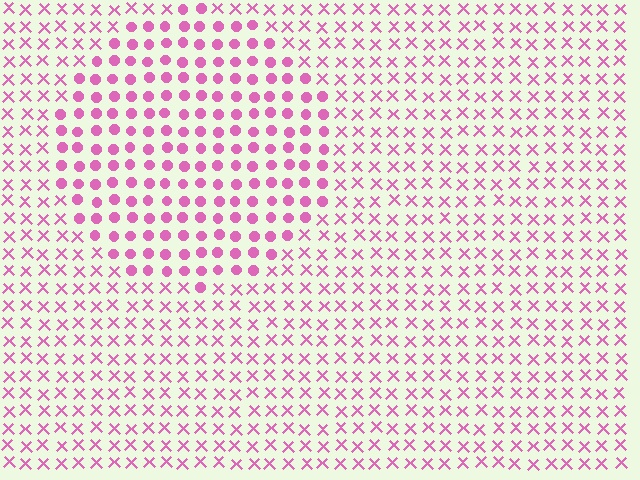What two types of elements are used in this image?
The image uses circles inside the circle region and X marks outside it.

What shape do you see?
I see a circle.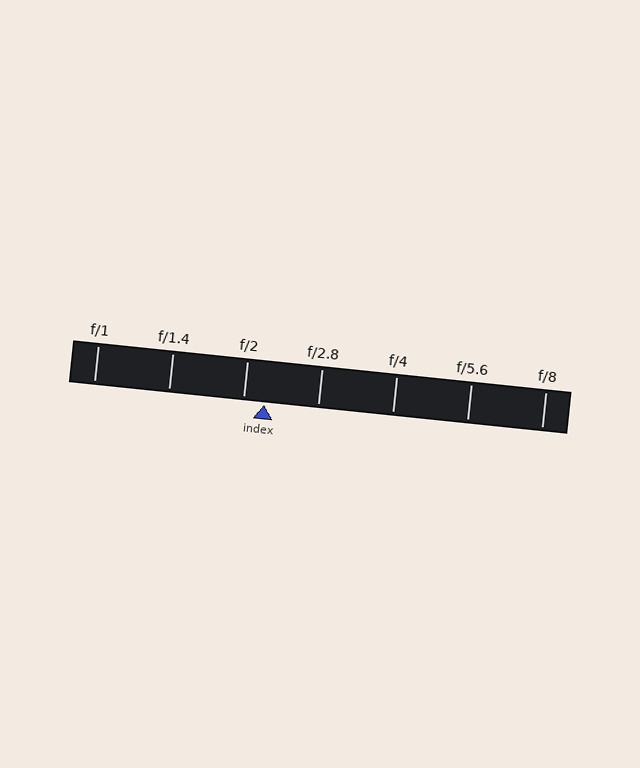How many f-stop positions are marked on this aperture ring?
There are 7 f-stop positions marked.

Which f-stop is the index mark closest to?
The index mark is closest to f/2.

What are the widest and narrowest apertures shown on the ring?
The widest aperture shown is f/1 and the narrowest is f/8.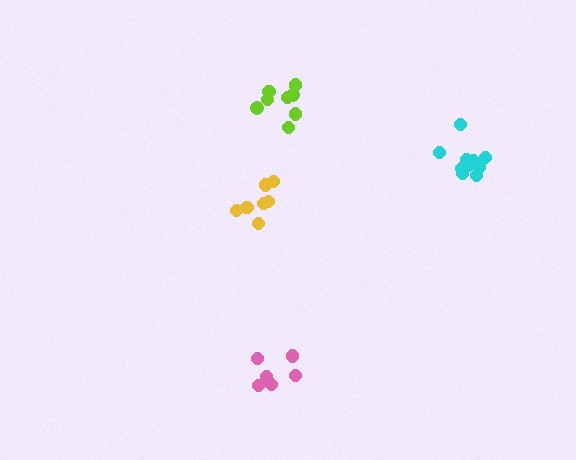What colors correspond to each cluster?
The clusters are colored: pink, cyan, yellow, lime.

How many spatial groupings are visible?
There are 4 spatial groupings.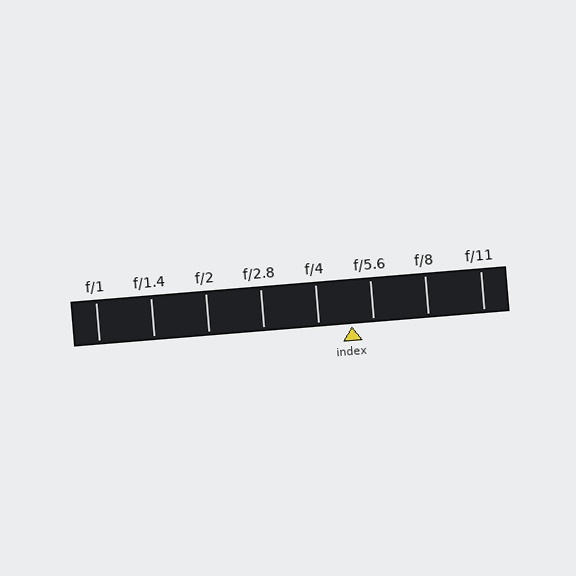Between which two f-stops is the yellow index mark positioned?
The index mark is between f/4 and f/5.6.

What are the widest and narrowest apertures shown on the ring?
The widest aperture shown is f/1 and the narrowest is f/11.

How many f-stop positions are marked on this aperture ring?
There are 8 f-stop positions marked.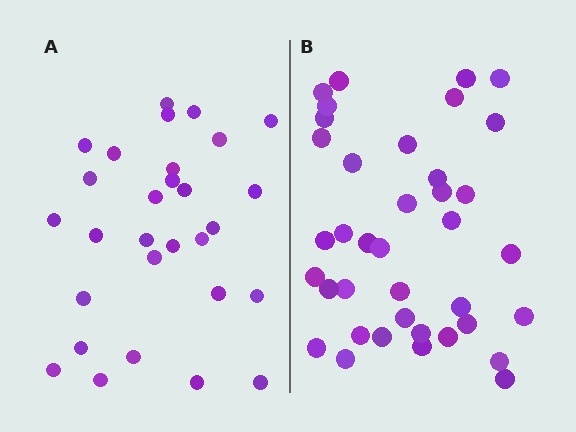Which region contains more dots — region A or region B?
Region B (the right region) has more dots.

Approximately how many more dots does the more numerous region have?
Region B has roughly 8 or so more dots than region A.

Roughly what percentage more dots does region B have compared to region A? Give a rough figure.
About 30% more.